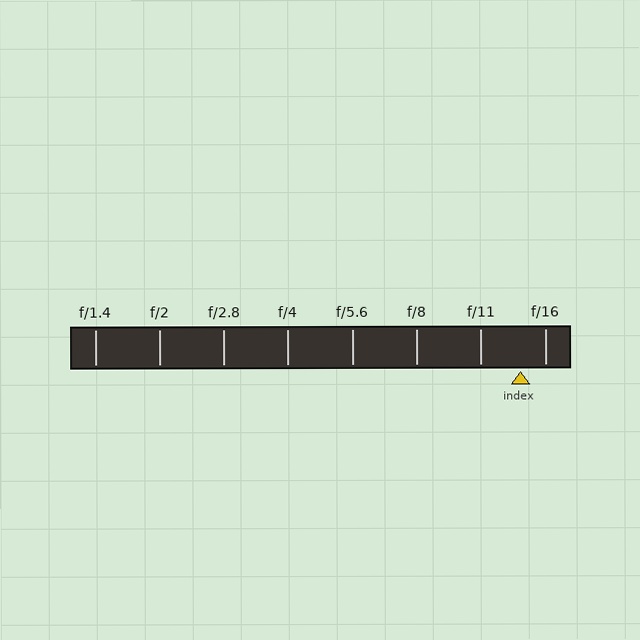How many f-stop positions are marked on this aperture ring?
There are 8 f-stop positions marked.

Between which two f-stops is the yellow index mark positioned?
The index mark is between f/11 and f/16.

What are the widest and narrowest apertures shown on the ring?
The widest aperture shown is f/1.4 and the narrowest is f/16.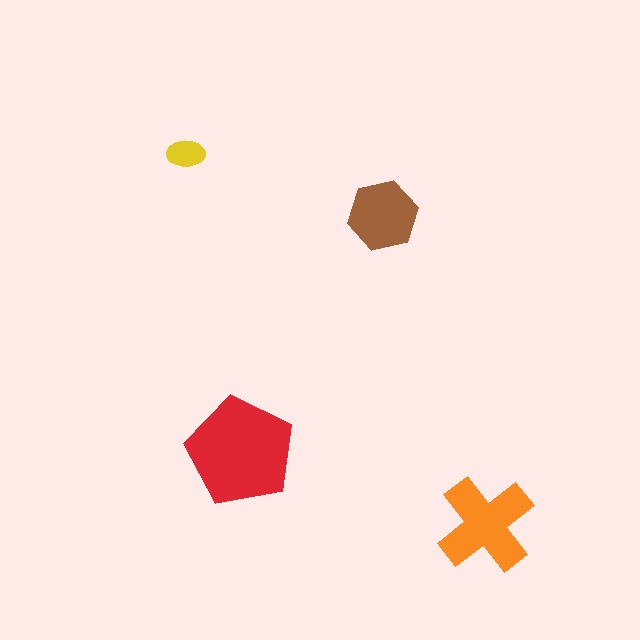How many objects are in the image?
There are 4 objects in the image.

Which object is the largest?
The red pentagon.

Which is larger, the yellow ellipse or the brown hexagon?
The brown hexagon.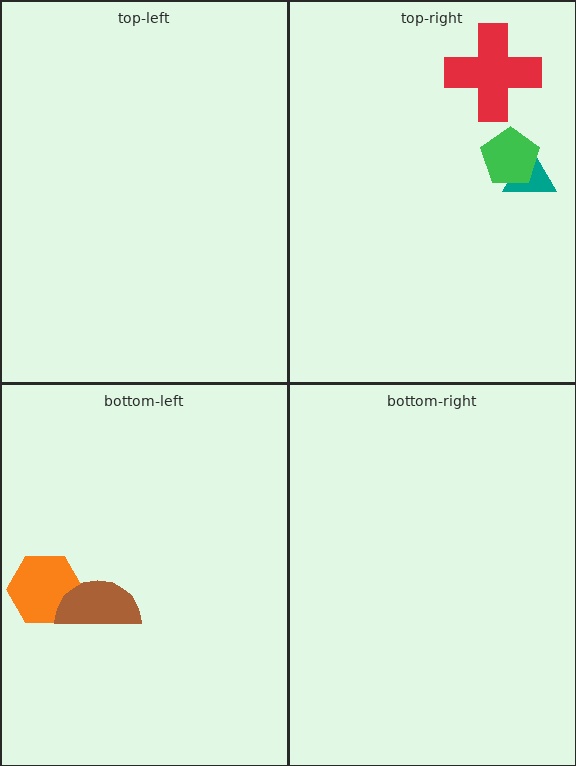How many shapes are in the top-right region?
3.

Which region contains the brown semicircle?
The bottom-left region.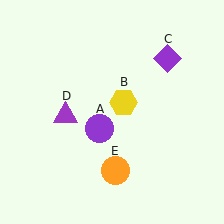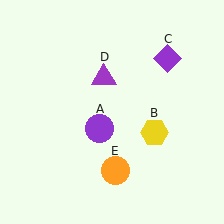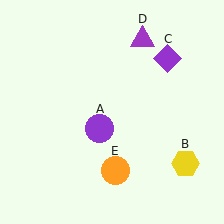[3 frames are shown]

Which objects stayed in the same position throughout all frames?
Purple circle (object A) and purple diamond (object C) and orange circle (object E) remained stationary.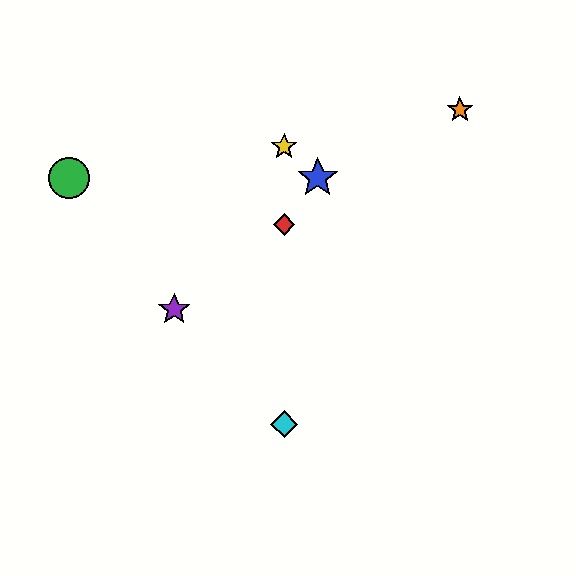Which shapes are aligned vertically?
The red diamond, the yellow star, the cyan diamond are aligned vertically.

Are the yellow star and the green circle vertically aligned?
No, the yellow star is at x≈284 and the green circle is at x≈69.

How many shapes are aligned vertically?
3 shapes (the red diamond, the yellow star, the cyan diamond) are aligned vertically.